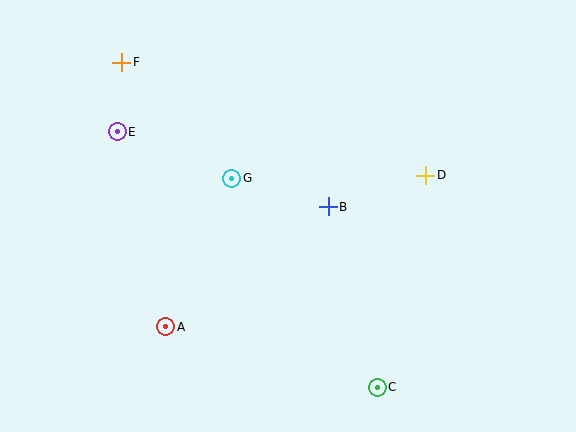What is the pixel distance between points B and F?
The distance between B and F is 252 pixels.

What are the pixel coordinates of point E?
Point E is at (117, 132).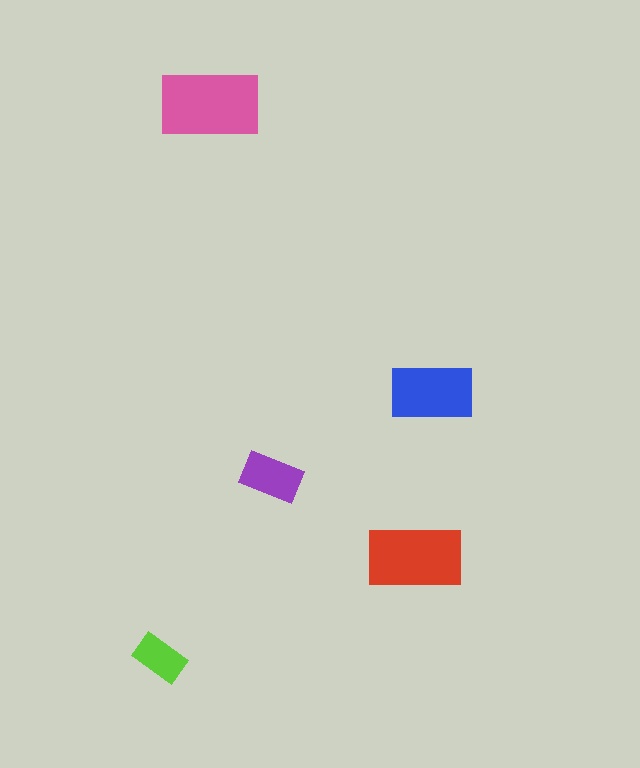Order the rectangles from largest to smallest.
the pink one, the red one, the blue one, the purple one, the lime one.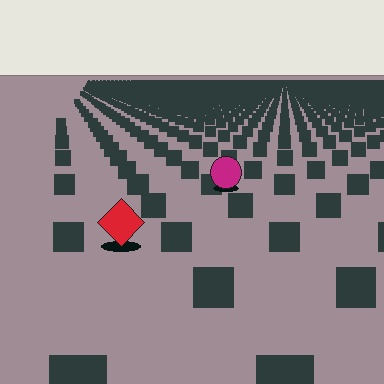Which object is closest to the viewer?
The red diamond is closest. The texture marks near it are larger and more spread out.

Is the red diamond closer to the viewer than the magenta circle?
Yes. The red diamond is closer — you can tell from the texture gradient: the ground texture is coarser near it.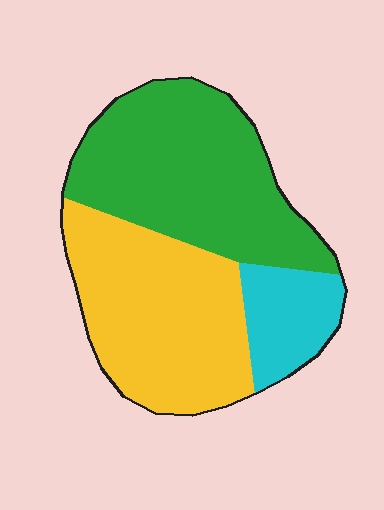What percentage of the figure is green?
Green covers 45% of the figure.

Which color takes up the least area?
Cyan, at roughly 15%.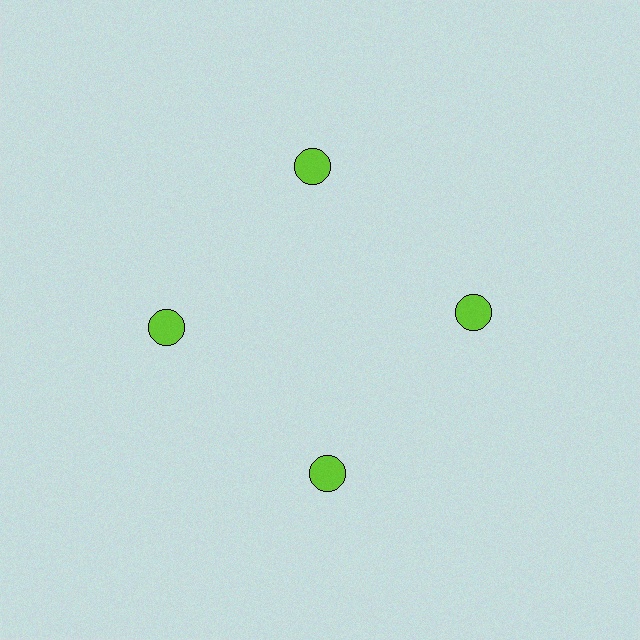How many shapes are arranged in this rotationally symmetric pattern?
There are 4 shapes, arranged in 4 groups of 1.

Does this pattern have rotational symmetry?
Yes, this pattern has 4-fold rotational symmetry. It looks the same after rotating 90 degrees around the center.